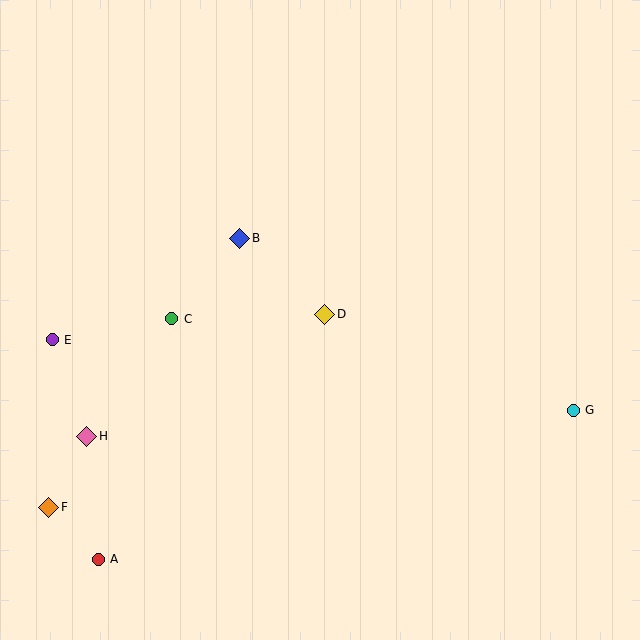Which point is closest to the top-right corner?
Point G is closest to the top-right corner.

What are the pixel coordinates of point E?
Point E is at (52, 340).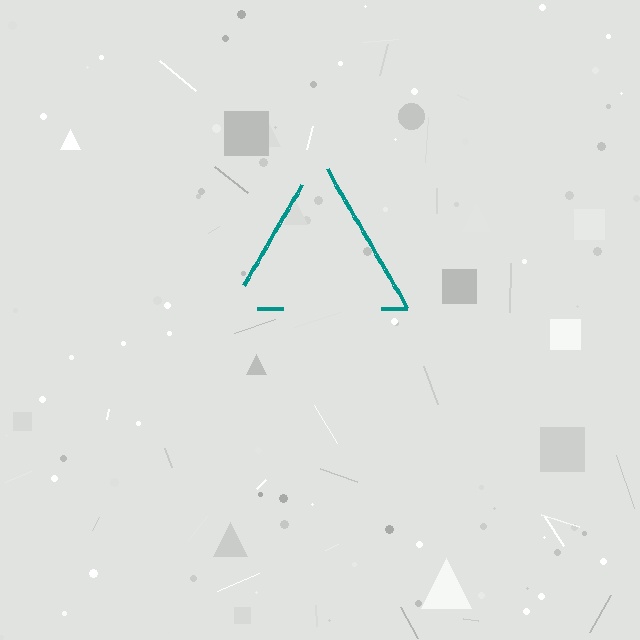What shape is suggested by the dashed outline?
The dashed outline suggests a triangle.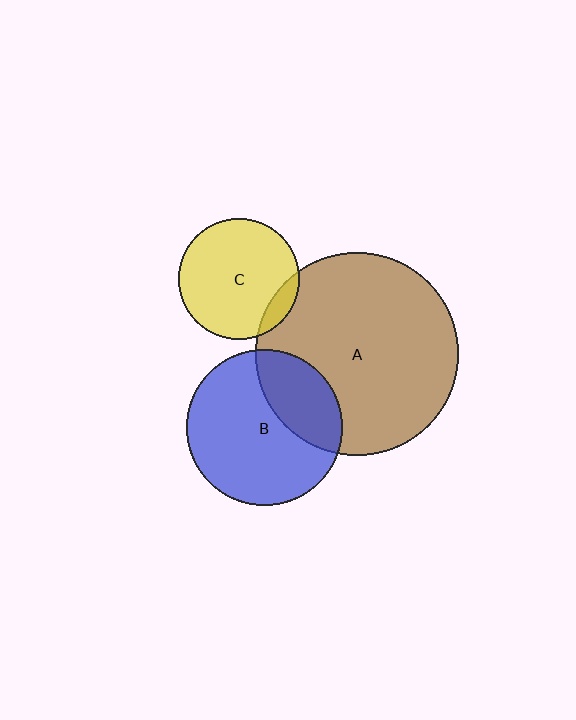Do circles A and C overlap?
Yes.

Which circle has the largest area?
Circle A (brown).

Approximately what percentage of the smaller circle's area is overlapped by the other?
Approximately 10%.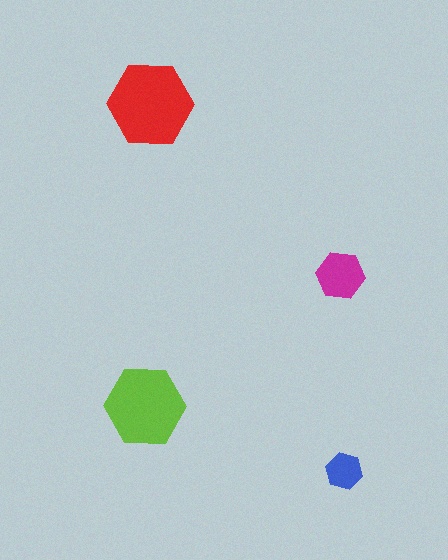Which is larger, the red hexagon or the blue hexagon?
The red one.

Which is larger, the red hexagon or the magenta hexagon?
The red one.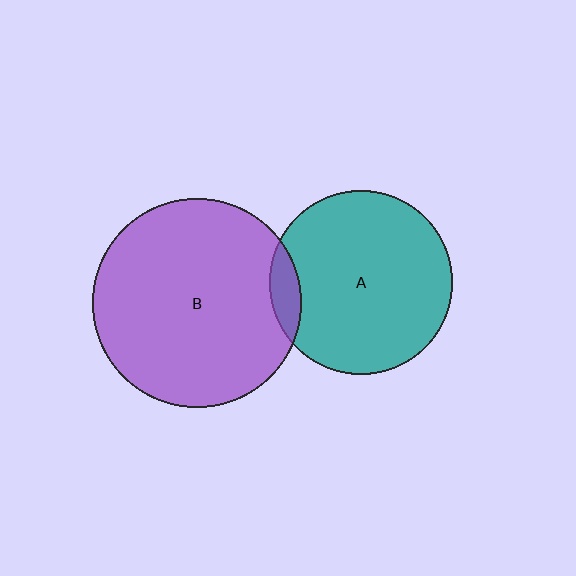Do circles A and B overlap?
Yes.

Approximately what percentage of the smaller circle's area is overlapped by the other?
Approximately 10%.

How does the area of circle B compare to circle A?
Approximately 1.3 times.